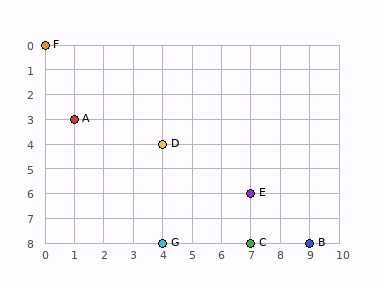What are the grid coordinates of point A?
Point A is at grid coordinates (1, 3).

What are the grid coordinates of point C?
Point C is at grid coordinates (7, 8).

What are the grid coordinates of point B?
Point B is at grid coordinates (9, 8).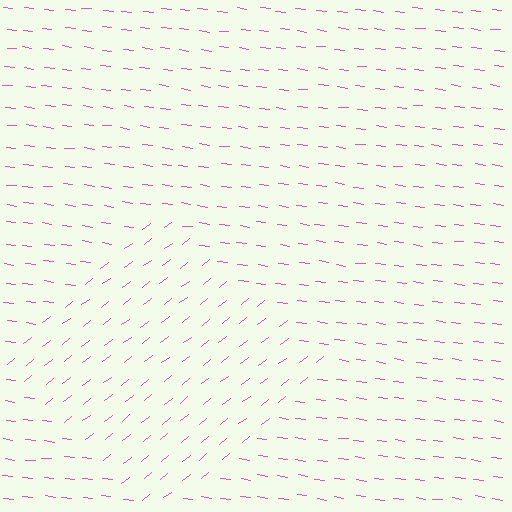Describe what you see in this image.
The image is filled with small pink line segments. A diamond region in the image has lines oriented differently from the surrounding lines, creating a visible texture boundary.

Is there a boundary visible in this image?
Yes, there is a texture boundary formed by a change in line orientation.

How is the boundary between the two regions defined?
The boundary is defined purely by a change in line orientation (approximately 45 degrees difference). All lines are the same color and thickness.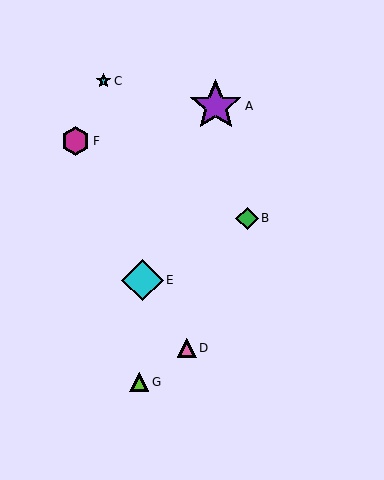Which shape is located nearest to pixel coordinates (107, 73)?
The cyan star (labeled C) at (103, 81) is nearest to that location.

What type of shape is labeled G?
Shape G is a lime triangle.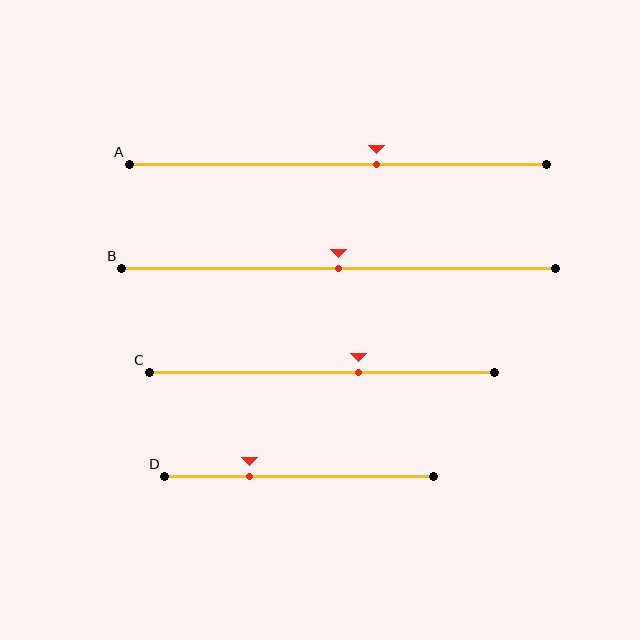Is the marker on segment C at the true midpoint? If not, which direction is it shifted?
No, the marker on segment C is shifted to the right by about 10% of the segment length.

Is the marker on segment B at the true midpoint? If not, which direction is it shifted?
Yes, the marker on segment B is at the true midpoint.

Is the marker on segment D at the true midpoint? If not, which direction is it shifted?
No, the marker on segment D is shifted to the left by about 18% of the segment length.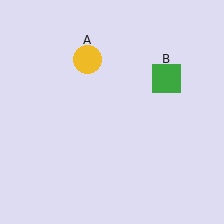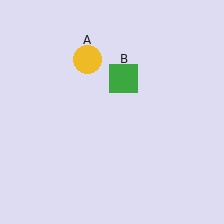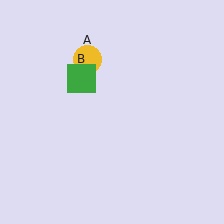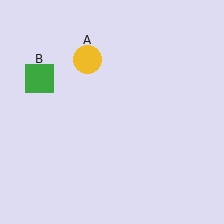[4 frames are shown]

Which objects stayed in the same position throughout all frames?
Yellow circle (object A) remained stationary.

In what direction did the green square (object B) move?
The green square (object B) moved left.